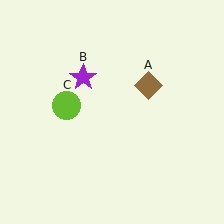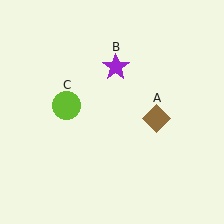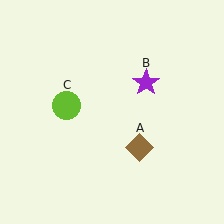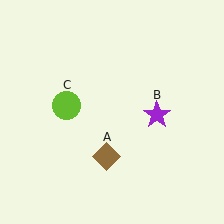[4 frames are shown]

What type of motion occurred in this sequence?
The brown diamond (object A), purple star (object B) rotated clockwise around the center of the scene.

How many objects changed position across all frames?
2 objects changed position: brown diamond (object A), purple star (object B).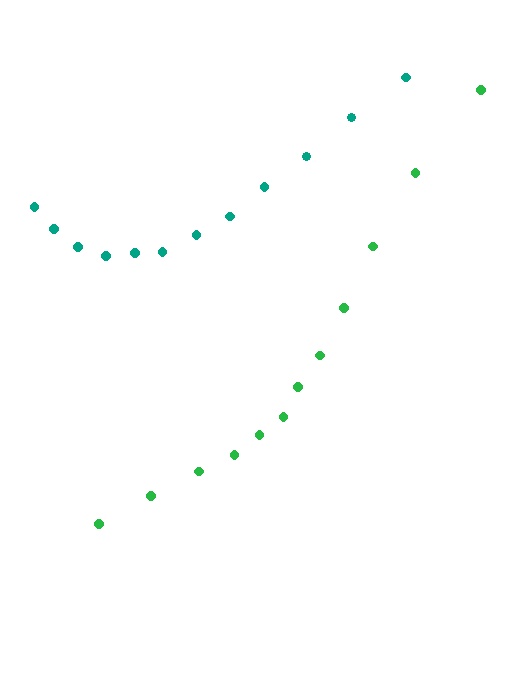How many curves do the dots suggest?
There are 2 distinct paths.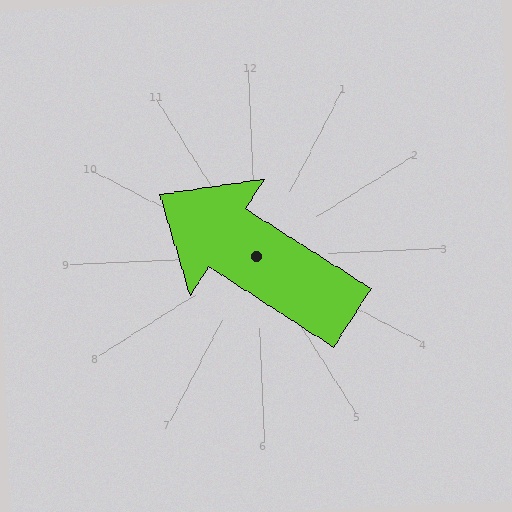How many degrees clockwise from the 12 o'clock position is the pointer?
Approximately 305 degrees.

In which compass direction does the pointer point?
Northwest.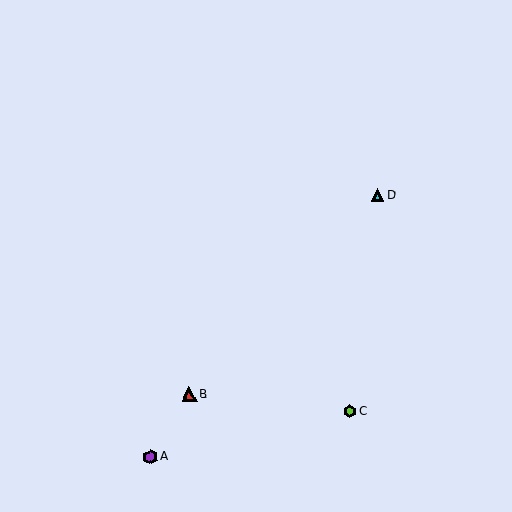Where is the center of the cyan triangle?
The center of the cyan triangle is at (377, 195).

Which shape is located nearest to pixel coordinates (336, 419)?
The lime hexagon (labeled C) at (350, 411) is nearest to that location.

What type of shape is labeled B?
Shape B is a red triangle.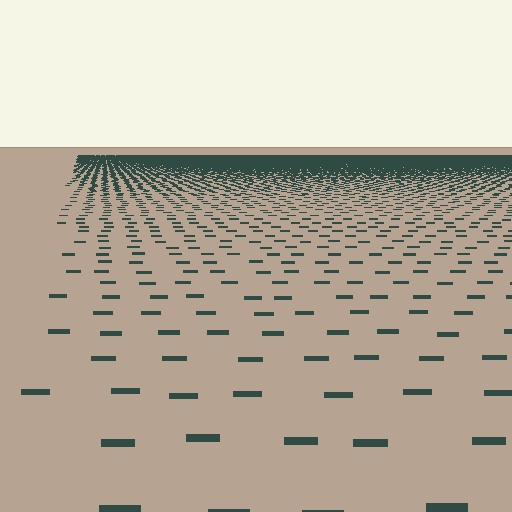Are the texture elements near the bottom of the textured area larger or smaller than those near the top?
Larger. Near the bottom, elements are closer to the viewer and appear at a bigger on-screen size.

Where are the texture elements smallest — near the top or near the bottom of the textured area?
Near the top.